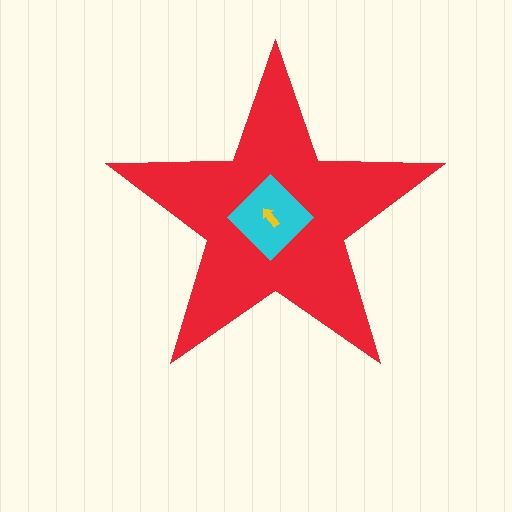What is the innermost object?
The yellow arrow.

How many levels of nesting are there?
3.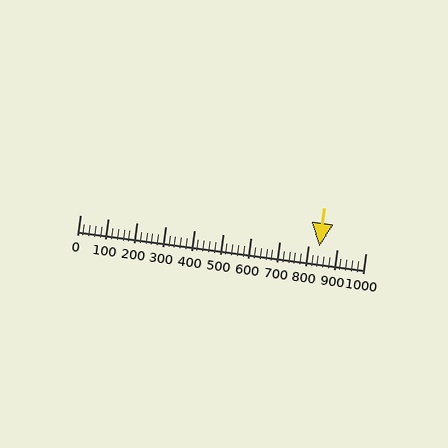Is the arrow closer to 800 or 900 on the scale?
The arrow is closer to 800.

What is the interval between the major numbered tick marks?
The major tick marks are spaced 100 units apart.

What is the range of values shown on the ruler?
The ruler shows values from 0 to 1000.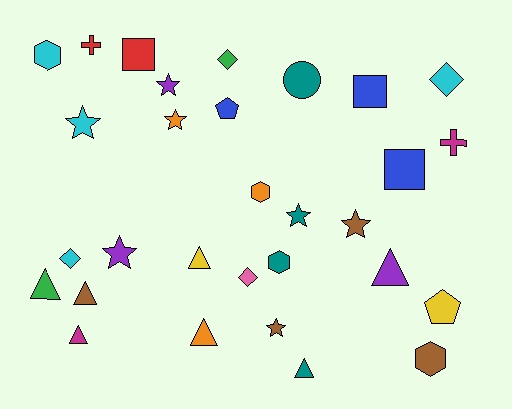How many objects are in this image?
There are 30 objects.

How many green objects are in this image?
There are 2 green objects.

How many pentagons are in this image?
There are 2 pentagons.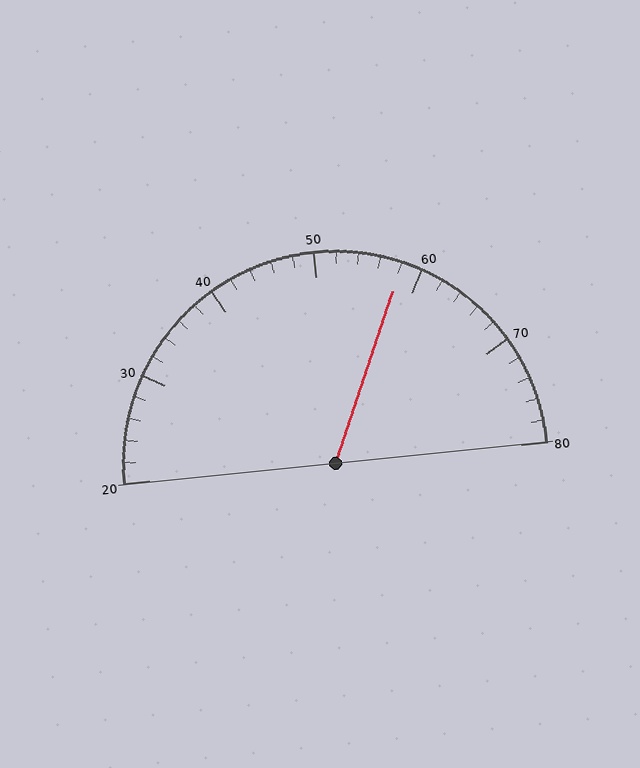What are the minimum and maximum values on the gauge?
The gauge ranges from 20 to 80.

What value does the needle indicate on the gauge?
The needle indicates approximately 58.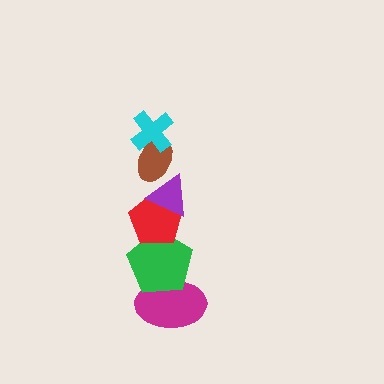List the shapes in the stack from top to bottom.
From top to bottom: the cyan cross, the brown ellipse, the purple triangle, the red pentagon, the green pentagon, the magenta ellipse.